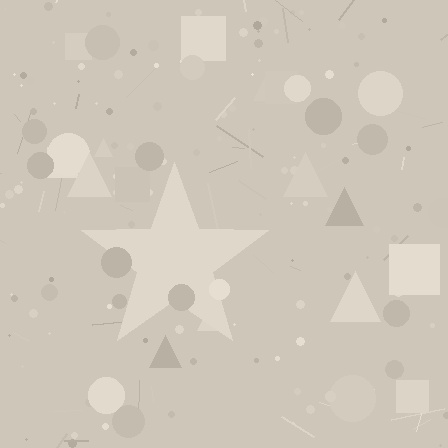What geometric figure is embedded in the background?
A star is embedded in the background.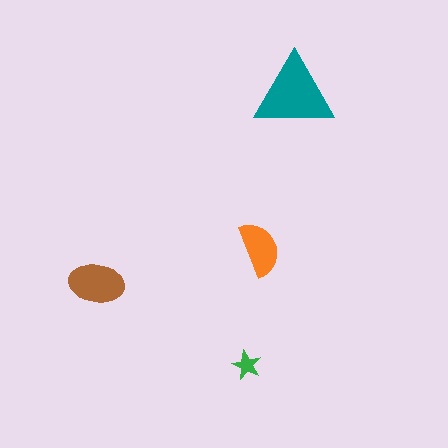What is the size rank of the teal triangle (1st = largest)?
1st.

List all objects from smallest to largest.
The green star, the orange semicircle, the brown ellipse, the teal triangle.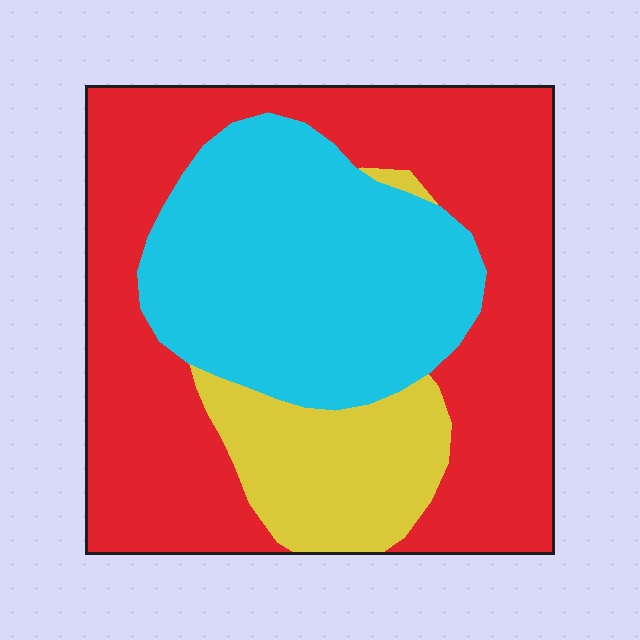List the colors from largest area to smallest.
From largest to smallest: red, cyan, yellow.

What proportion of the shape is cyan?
Cyan takes up about one third (1/3) of the shape.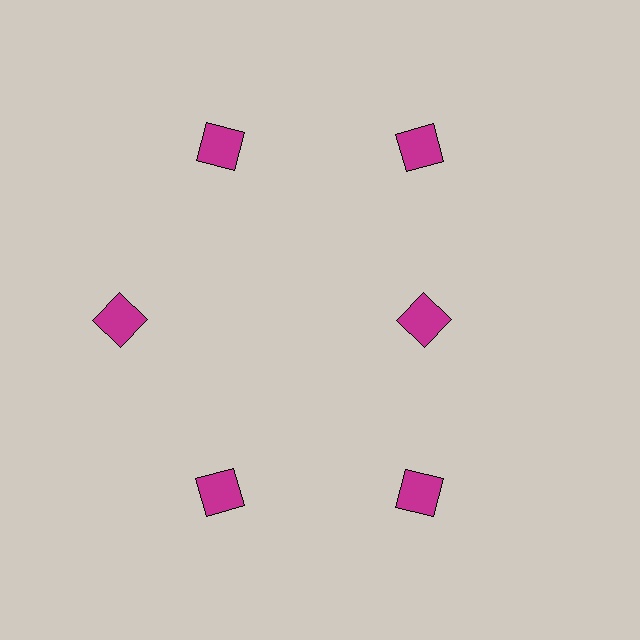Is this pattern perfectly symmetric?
No. The 6 magenta squares are arranged in a ring, but one element near the 3 o'clock position is pulled inward toward the center, breaking the 6-fold rotational symmetry.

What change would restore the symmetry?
The symmetry would be restored by moving it outward, back onto the ring so that all 6 squares sit at equal angles and equal distance from the center.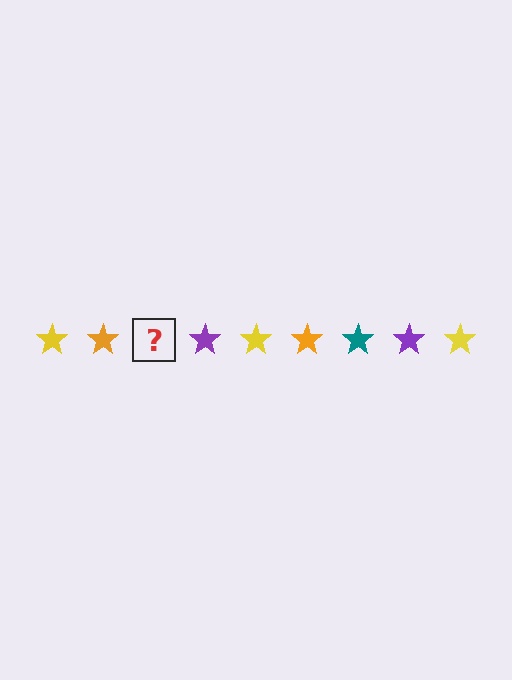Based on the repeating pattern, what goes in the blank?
The blank should be a teal star.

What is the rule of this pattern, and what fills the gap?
The rule is that the pattern cycles through yellow, orange, teal, purple stars. The gap should be filled with a teal star.